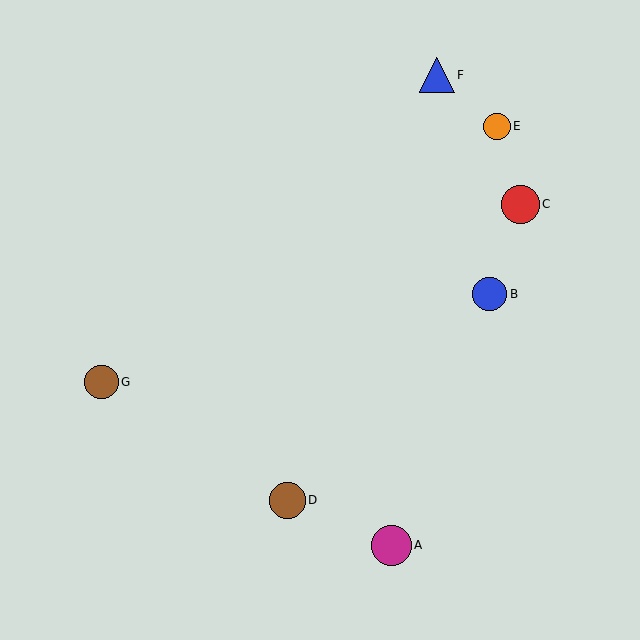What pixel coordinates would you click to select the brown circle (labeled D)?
Click at (287, 500) to select the brown circle D.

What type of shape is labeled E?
Shape E is an orange circle.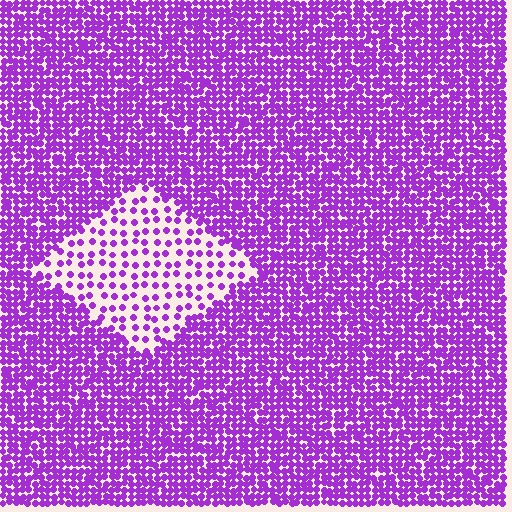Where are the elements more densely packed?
The elements are more densely packed outside the diamond boundary.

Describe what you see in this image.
The image contains small purple elements arranged at two different densities. A diamond-shaped region is visible where the elements are less densely packed than the surrounding area.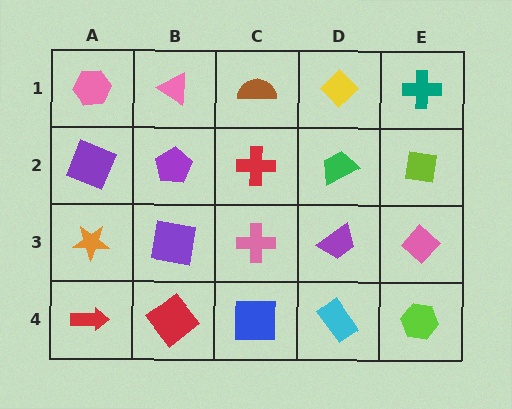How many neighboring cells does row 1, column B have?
3.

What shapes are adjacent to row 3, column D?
A green trapezoid (row 2, column D), a cyan rectangle (row 4, column D), a pink cross (row 3, column C), a pink diamond (row 3, column E).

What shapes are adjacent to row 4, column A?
An orange star (row 3, column A), a red diamond (row 4, column B).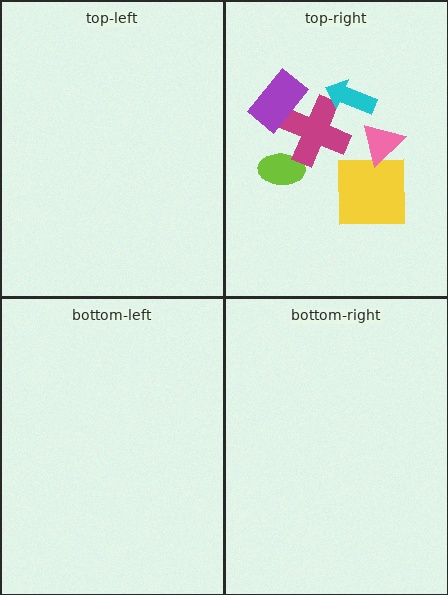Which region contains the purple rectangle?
The top-right region.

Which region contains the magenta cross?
The top-right region.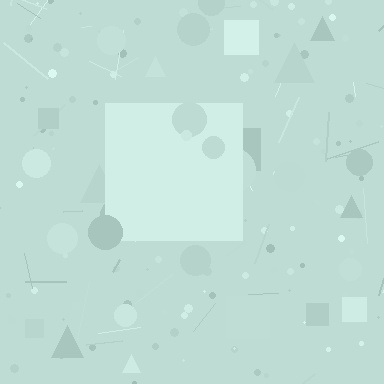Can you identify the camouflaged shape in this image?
The camouflaged shape is a square.